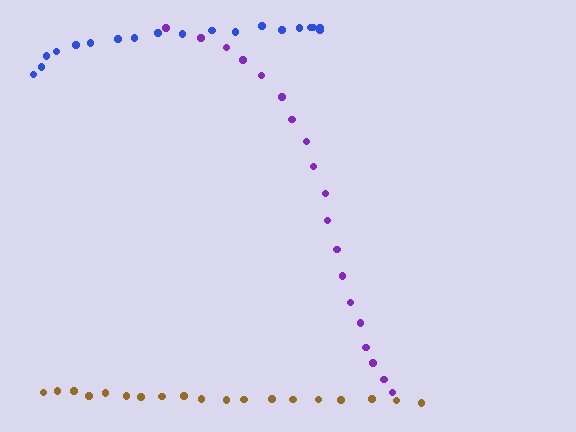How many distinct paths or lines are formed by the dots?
There are 3 distinct paths.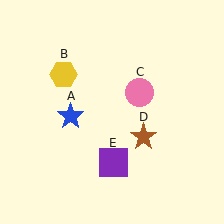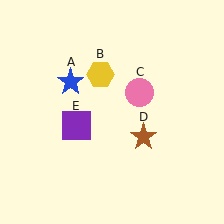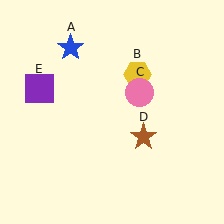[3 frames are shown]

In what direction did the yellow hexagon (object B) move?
The yellow hexagon (object B) moved right.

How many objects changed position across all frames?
3 objects changed position: blue star (object A), yellow hexagon (object B), purple square (object E).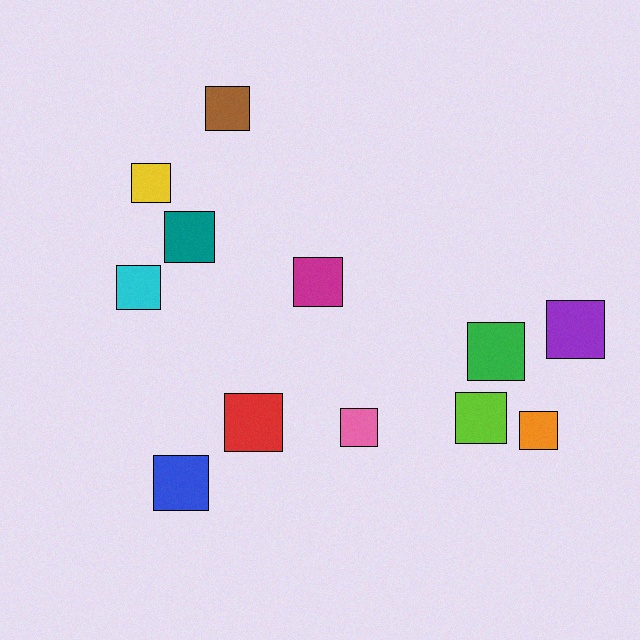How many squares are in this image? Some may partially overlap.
There are 12 squares.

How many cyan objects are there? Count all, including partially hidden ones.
There is 1 cyan object.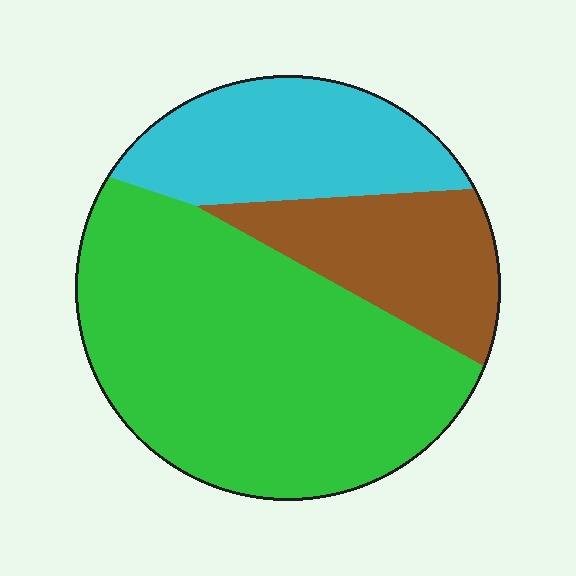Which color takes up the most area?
Green, at roughly 55%.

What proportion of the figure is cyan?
Cyan covers around 25% of the figure.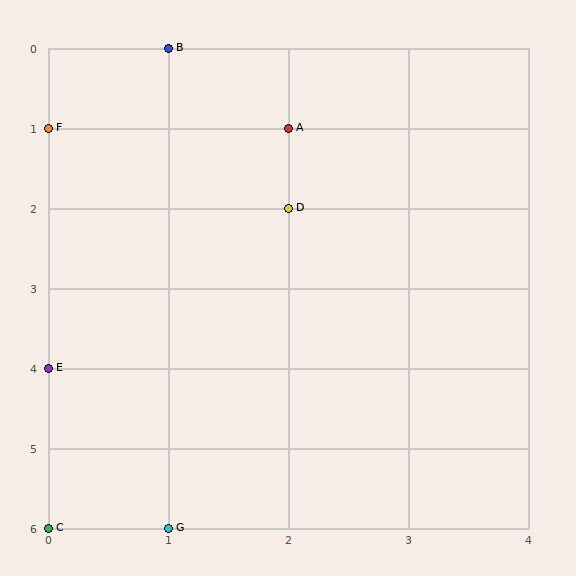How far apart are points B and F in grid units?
Points B and F are 1 column and 1 row apart (about 1.4 grid units diagonally).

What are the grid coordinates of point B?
Point B is at grid coordinates (1, 0).